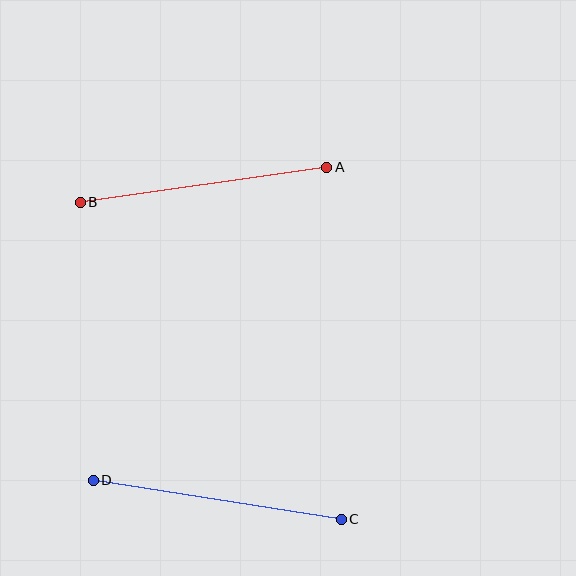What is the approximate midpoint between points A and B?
The midpoint is at approximately (203, 185) pixels.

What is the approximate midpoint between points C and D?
The midpoint is at approximately (217, 500) pixels.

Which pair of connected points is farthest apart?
Points C and D are farthest apart.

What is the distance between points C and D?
The distance is approximately 251 pixels.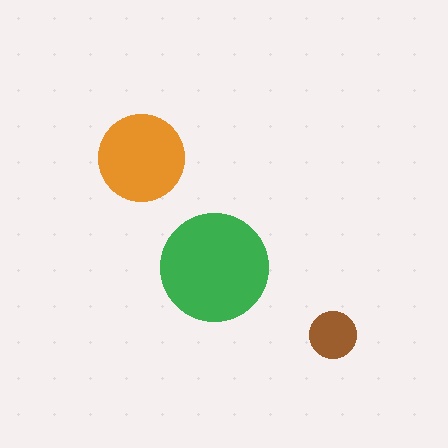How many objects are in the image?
There are 3 objects in the image.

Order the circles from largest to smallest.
the green one, the orange one, the brown one.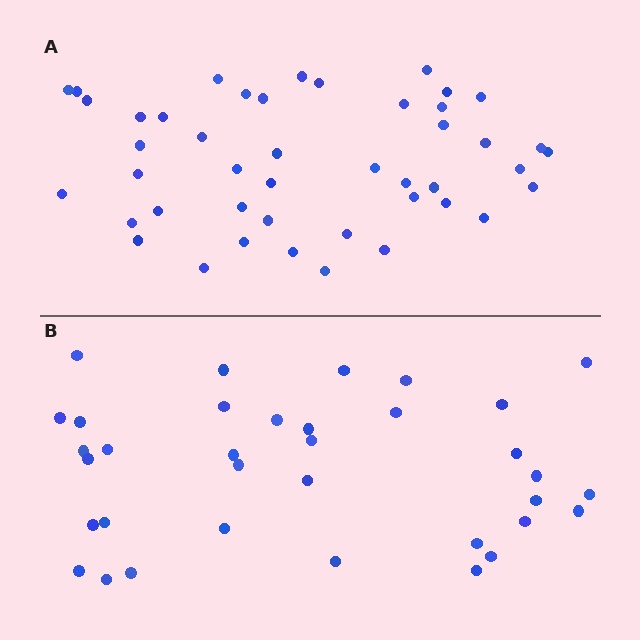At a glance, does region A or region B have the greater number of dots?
Region A (the top region) has more dots.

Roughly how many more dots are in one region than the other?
Region A has roughly 10 or so more dots than region B.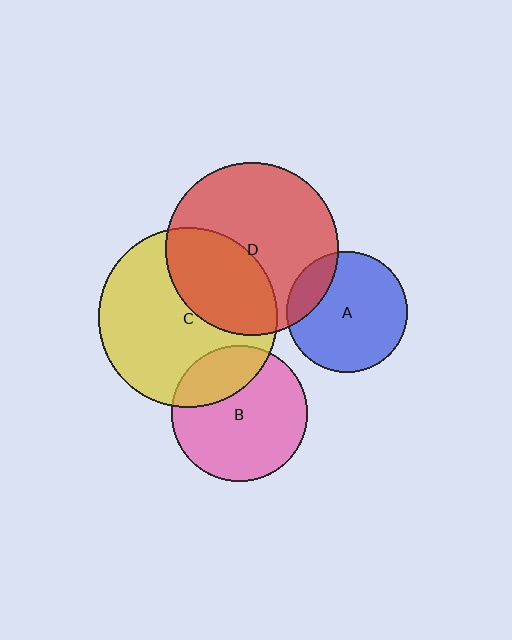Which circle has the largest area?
Circle C (yellow).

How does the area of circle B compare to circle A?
Approximately 1.2 times.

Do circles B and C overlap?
Yes.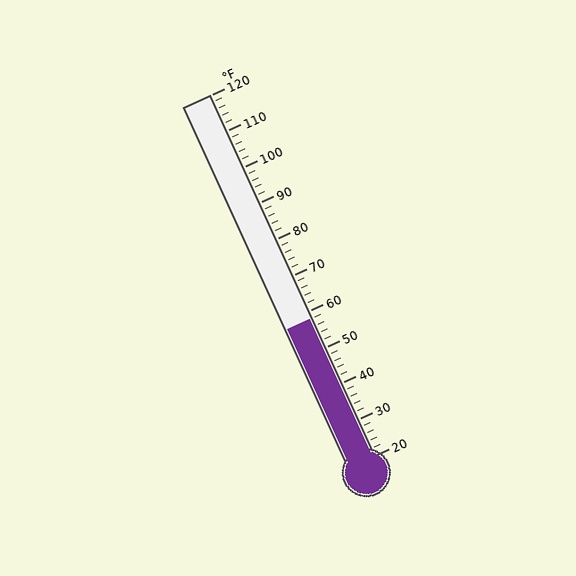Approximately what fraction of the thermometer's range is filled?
The thermometer is filled to approximately 40% of its range.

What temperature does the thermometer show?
The thermometer shows approximately 58°F.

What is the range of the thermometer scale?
The thermometer scale ranges from 20°F to 120°F.